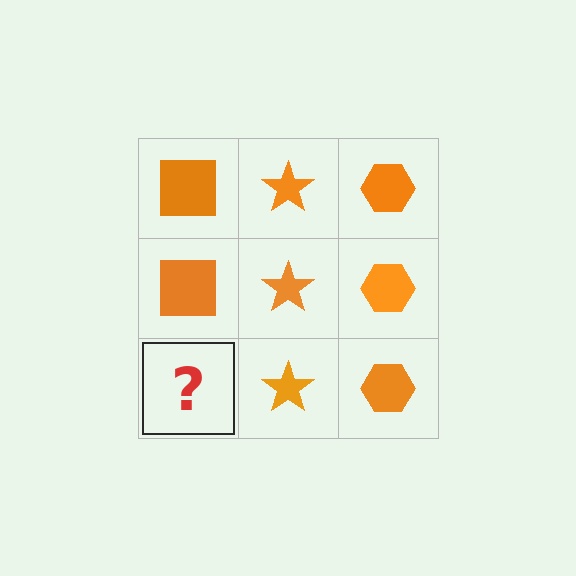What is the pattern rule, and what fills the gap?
The rule is that each column has a consistent shape. The gap should be filled with an orange square.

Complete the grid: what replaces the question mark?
The question mark should be replaced with an orange square.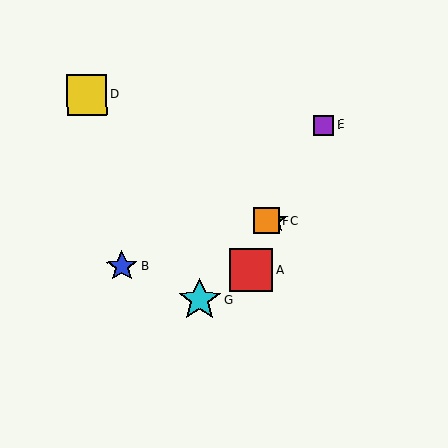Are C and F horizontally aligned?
Yes, both are at y≈221.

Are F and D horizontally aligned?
No, F is at y≈221 and D is at y≈95.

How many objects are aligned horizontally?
2 objects (C, F) are aligned horizontally.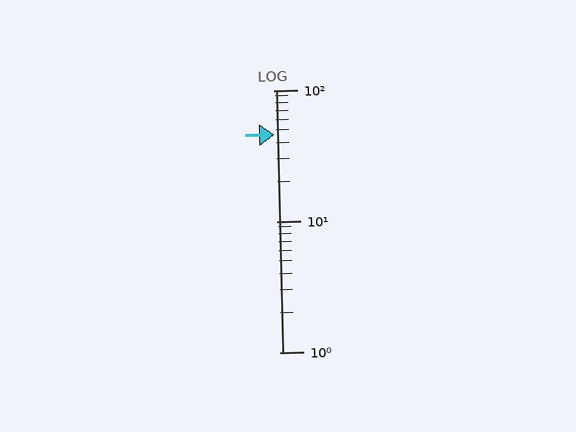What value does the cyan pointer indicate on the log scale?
The pointer indicates approximately 46.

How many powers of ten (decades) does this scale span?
The scale spans 2 decades, from 1 to 100.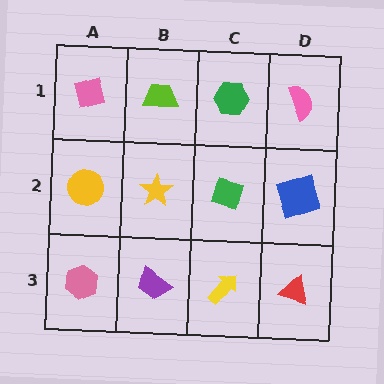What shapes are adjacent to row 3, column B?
A yellow star (row 2, column B), a pink hexagon (row 3, column A), a yellow arrow (row 3, column C).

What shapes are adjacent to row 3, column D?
A blue square (row 2, column D), a yellow arrow (row 3, column C).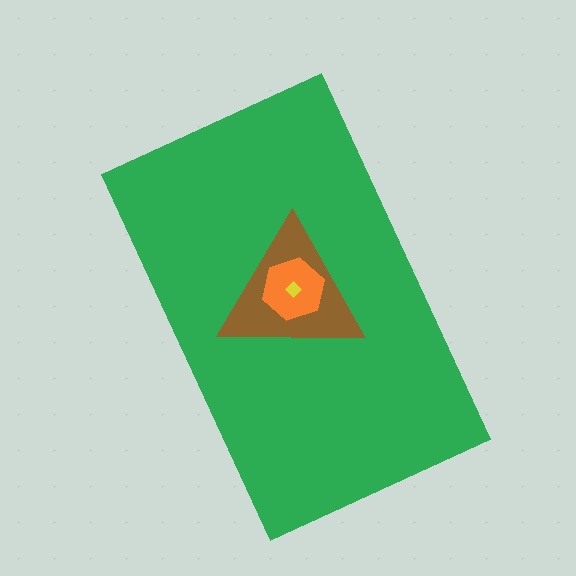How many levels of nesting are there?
4.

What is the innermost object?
The yellow diamond.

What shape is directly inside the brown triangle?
The orange hexagon.